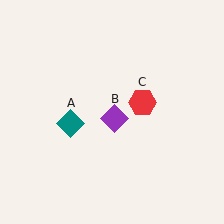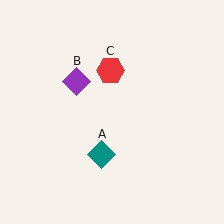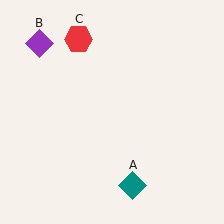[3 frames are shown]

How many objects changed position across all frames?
3 objects changed position: teal diamond (object A), purple diamond (object B), red hexagon (object C).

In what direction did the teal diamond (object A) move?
The teal diamond (object A) moved down and to the right.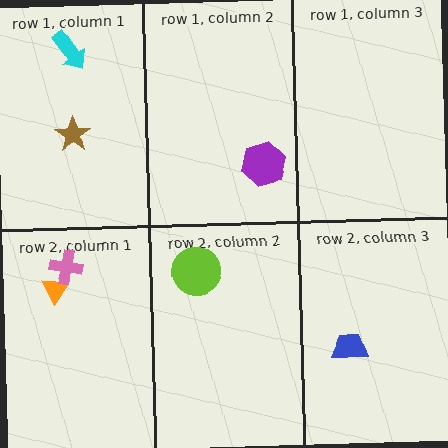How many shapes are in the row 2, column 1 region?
2.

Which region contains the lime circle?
The row 2, column 2 region.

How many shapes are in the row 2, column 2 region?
1.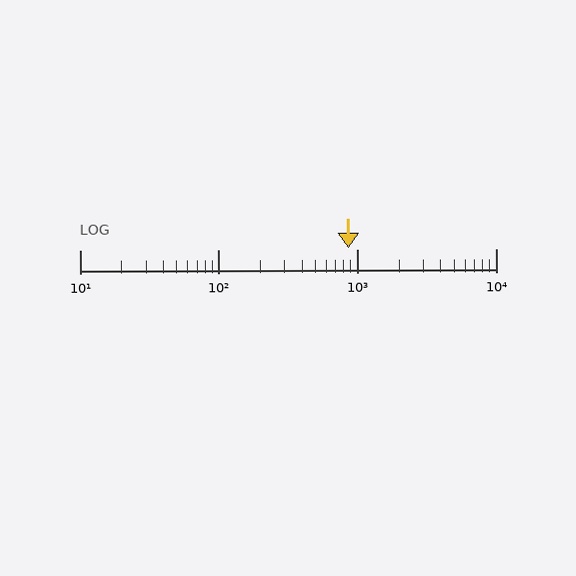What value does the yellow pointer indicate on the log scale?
The pointer indicates approximately 870.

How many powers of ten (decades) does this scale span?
The scale spans 3 decades, from 10 to 10000.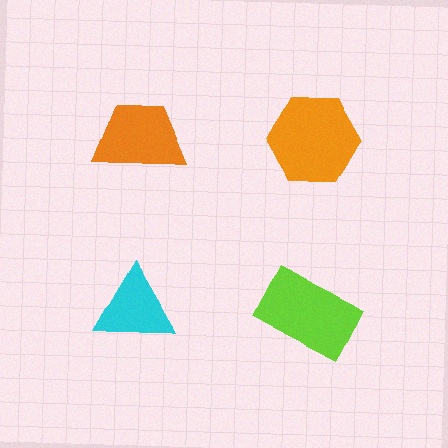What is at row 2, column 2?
A lime rectangle.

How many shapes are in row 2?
2 shapes.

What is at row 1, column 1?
An orange trapezoid.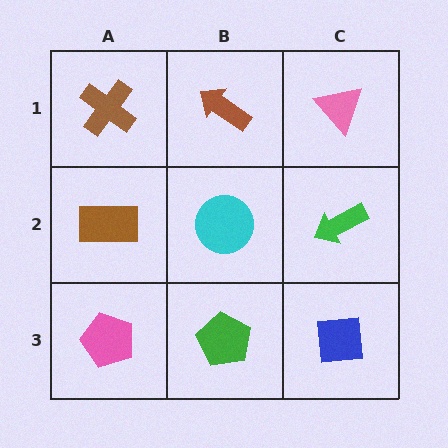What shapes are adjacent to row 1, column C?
A green arrow (row 2, column C), a brown arrow (row 1, column B).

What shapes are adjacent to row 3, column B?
A cyan circle (row 2, column B), a pink pentagon (row 3, column A), a blue square (row 3, column C).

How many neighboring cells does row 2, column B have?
4.